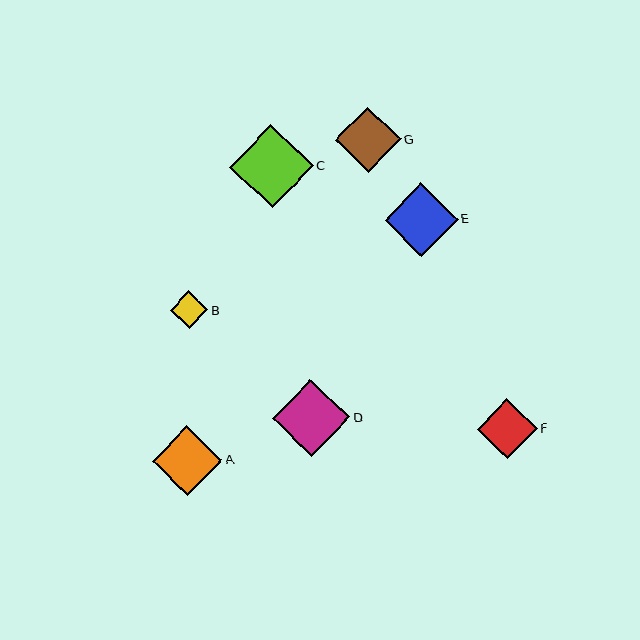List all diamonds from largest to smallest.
From largest to smallest: C, D, E, A, G, F, B.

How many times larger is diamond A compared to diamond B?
Diamond A is approximately 1.9 times the size of diamond B.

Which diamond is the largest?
Diamond C is the largest with a size of approximately 83 pixels.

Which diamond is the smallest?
Diamond B is the smallest with a size of approximately 37 pixels.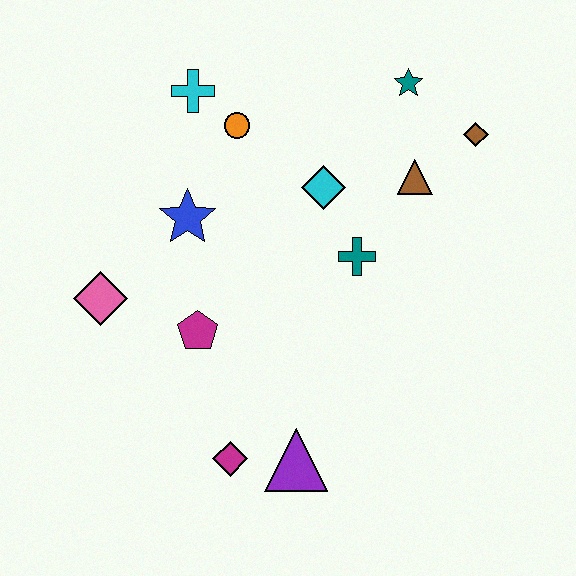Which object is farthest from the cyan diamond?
The magenta diamond is farthest from the cyan diamond.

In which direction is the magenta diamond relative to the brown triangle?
The magenta diamond is below the brown triangle.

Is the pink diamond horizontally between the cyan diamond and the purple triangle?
No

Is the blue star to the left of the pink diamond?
No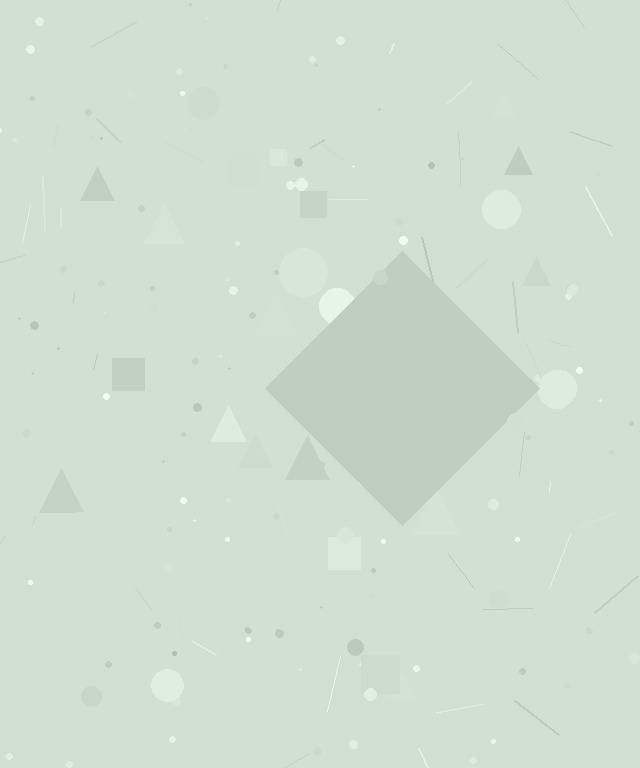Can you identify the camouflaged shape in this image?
The camouflaged shape is a diamond.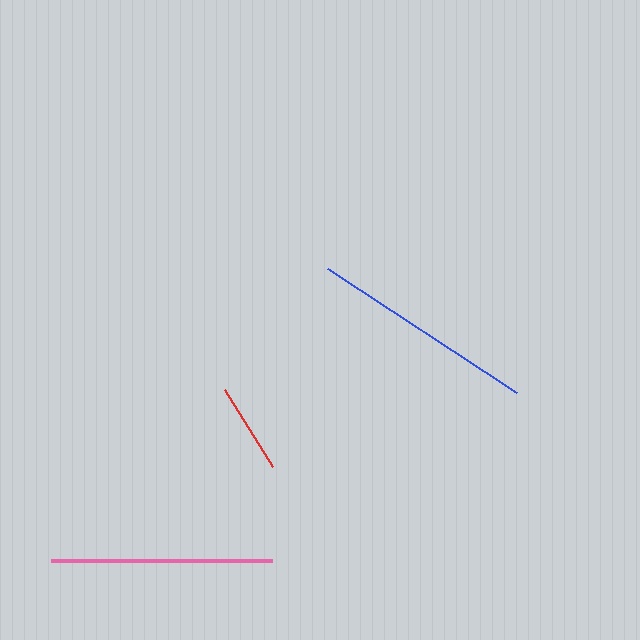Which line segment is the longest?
The blue line is the longest at approximately 226 pixels.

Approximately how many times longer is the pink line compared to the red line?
The pink line is approximately 2.4 times the length of the red line.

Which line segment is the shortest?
The red line is the shortest at approximately 91 pixels.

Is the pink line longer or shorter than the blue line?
The blue line is longer than the pink line.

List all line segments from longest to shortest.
From longest to shortest: blue, pink, red.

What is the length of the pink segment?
The pink segment is approximately 221 pixels long.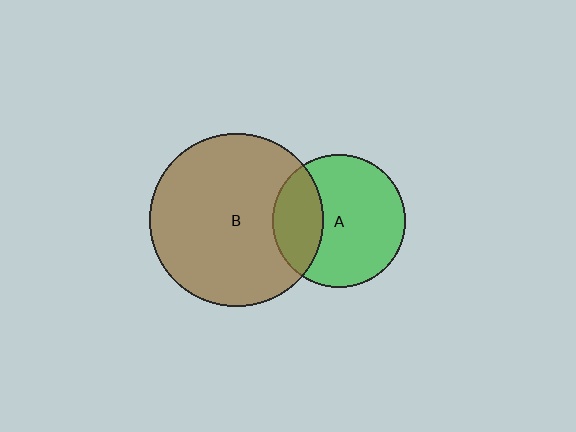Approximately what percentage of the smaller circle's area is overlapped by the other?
Approximately 30%.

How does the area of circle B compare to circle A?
Approximately 1.7 times.